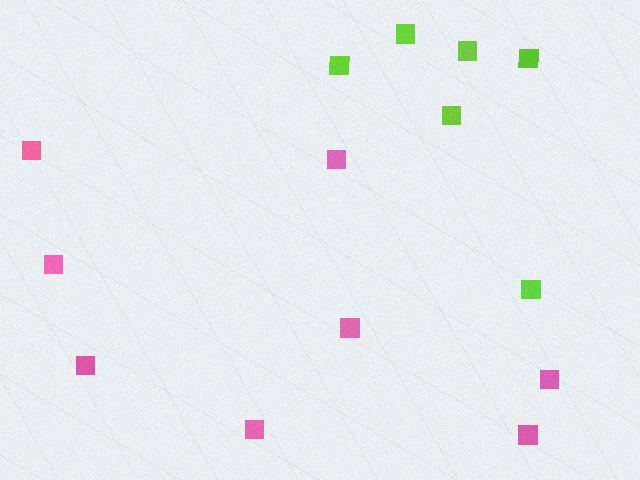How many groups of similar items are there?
There are 2 groups: one group of pink squares (8) and one group of lime squares (6).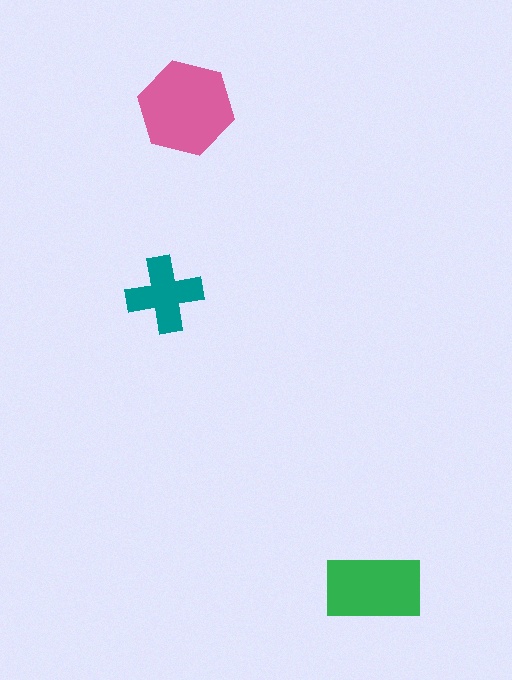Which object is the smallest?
The teal cross.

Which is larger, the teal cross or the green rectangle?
The green rectangle.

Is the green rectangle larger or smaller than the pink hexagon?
Smaller.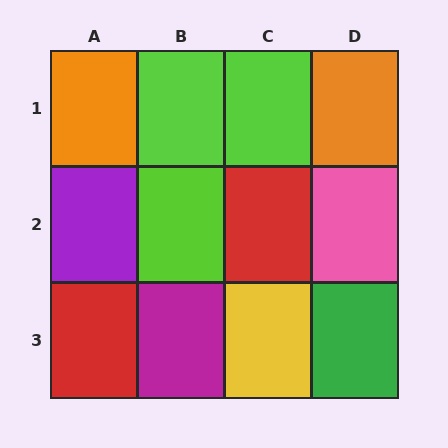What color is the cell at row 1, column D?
Orange.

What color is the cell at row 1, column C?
Lime.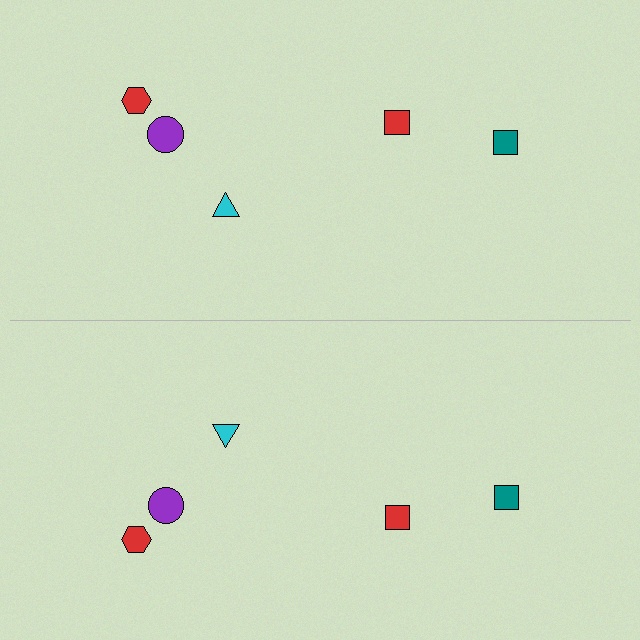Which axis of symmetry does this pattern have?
The pattern has a horizontal axis of symmetry running through the center of the image.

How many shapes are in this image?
There are 10 shapes in this image.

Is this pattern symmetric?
Yes, this pattern has bilateral (reflection) symmetry.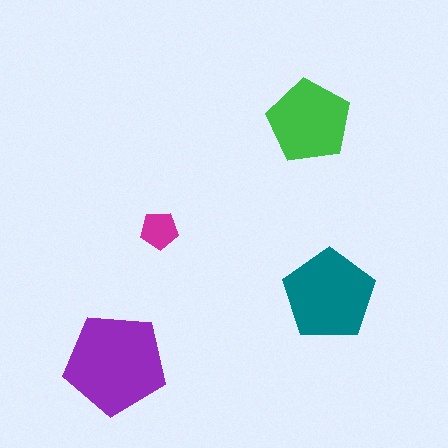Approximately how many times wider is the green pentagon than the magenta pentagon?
About 2 times wider.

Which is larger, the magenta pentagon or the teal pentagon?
The teal one.